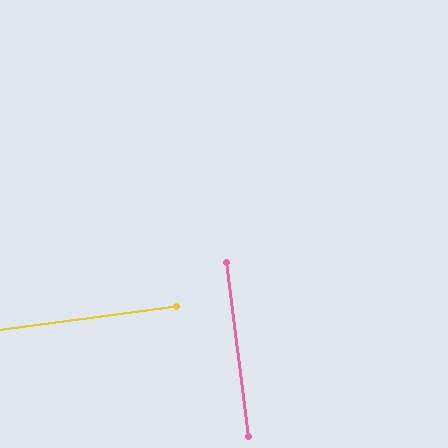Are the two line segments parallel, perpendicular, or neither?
Perpendicular — they meet at approximately 90°.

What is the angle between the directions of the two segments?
Approximately 90 degrees.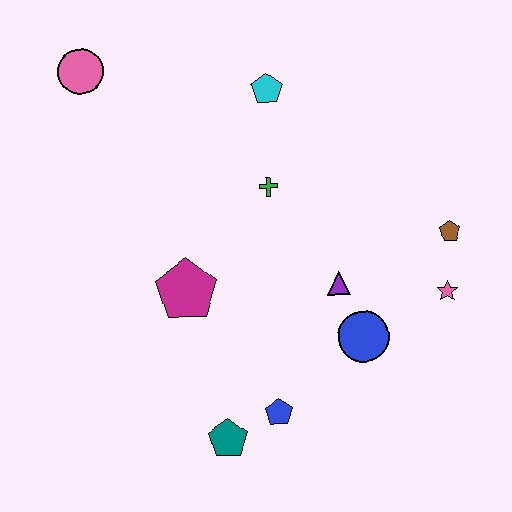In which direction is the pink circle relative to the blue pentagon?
The pink circle is above the blue pentagon.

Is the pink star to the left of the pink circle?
No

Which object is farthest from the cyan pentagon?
The teal pentagon is farthest from the cyan pentagon.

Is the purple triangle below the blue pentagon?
No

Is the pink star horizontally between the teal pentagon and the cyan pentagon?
No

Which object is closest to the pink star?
The brown pentagon is closest to the pink star.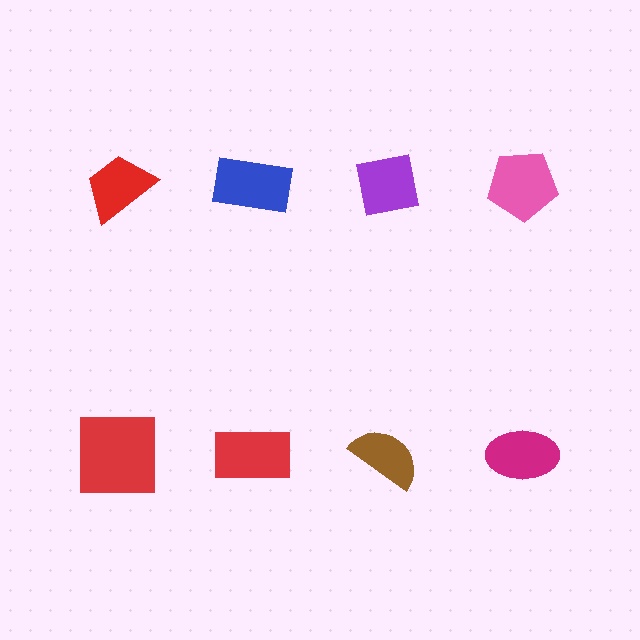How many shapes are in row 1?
4 shapes.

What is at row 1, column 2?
A blue rectangle.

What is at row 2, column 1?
A red square.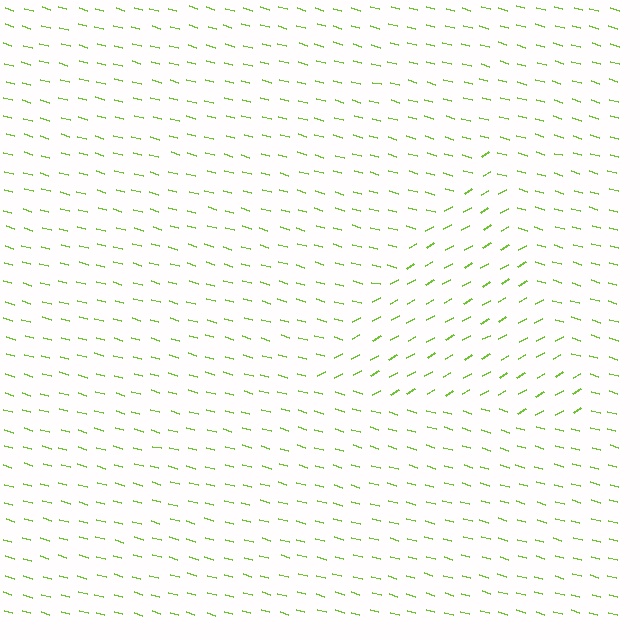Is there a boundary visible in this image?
Yes, there is a texture boundary formed by a change in line orientation.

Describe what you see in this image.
The image is filled with small lime line segments. A triangle region in the image has lines oriented differently from the surrounding lines, creating a visible texture boundary.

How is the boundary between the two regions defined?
The boundary is defined purely by a change in line orientation (approximately 45 degrees difference). All lines are the same color and thickness.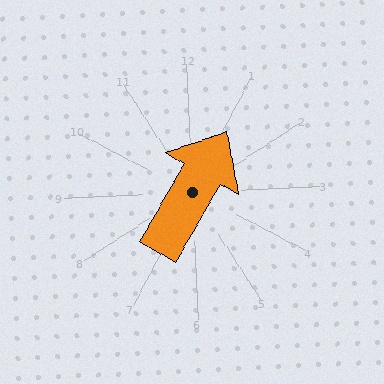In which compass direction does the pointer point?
Northeast.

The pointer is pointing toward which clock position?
Roughly 1 o'clock.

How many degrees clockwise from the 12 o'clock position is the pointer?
Approximately 32 degrees.